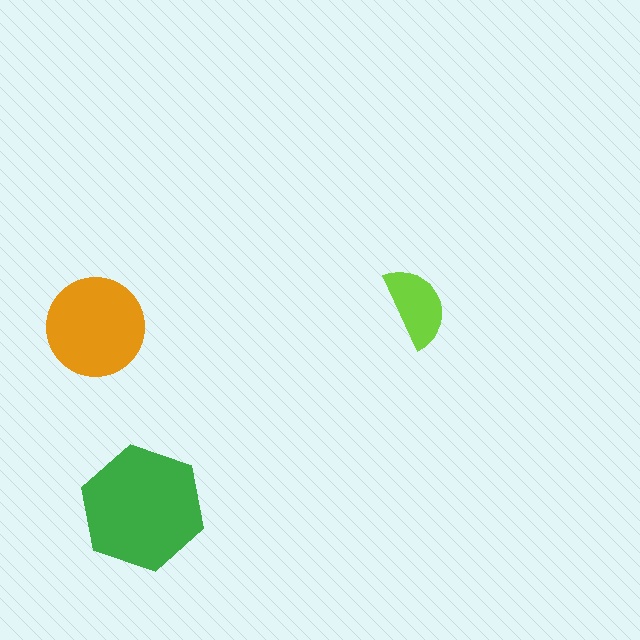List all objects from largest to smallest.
The green hexagon, the orange circle, the lime semicircle.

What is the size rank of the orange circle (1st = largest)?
2nd.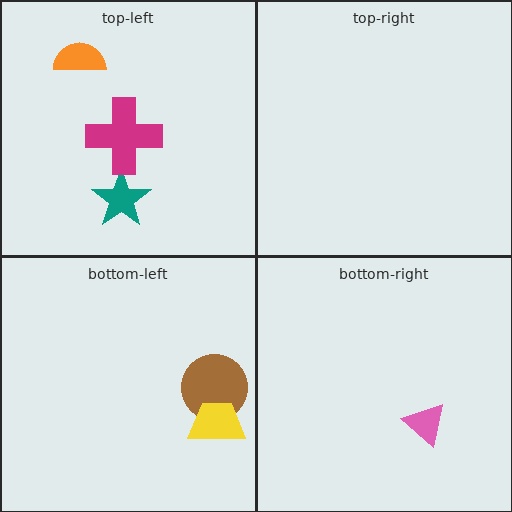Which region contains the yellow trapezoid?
The bottom-left region.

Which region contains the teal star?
The top-left region.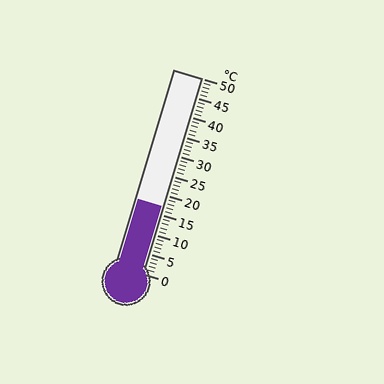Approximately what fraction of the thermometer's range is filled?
The thermometer is filled to approximately 35% of its range.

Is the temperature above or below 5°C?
The temperature is above 5°C.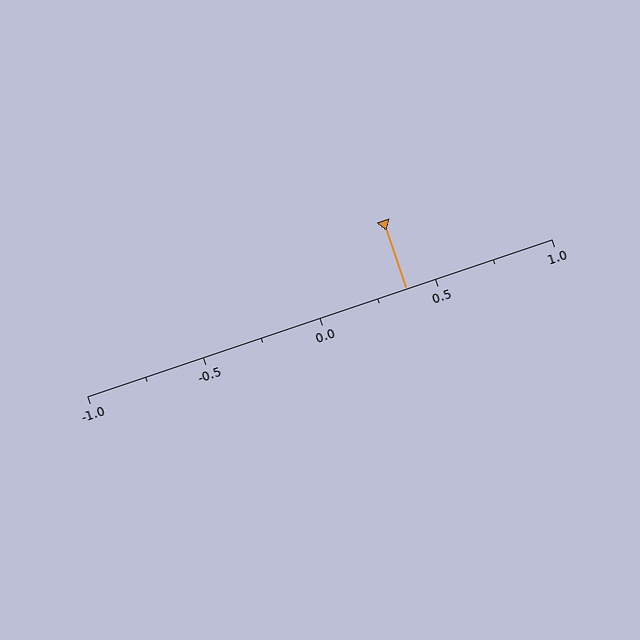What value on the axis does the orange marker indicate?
The marker indicates approximately 0.38.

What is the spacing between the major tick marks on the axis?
The major ticks are spaced 0.5 apart.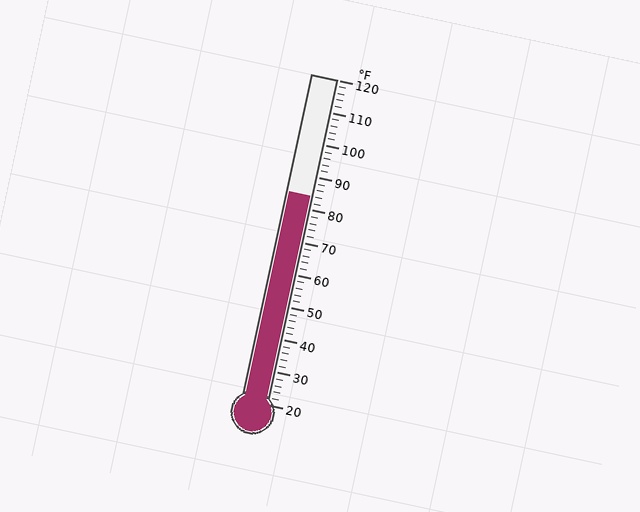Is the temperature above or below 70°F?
The temperature is above 70°F.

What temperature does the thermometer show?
The thermometer shows approximately 84°F.